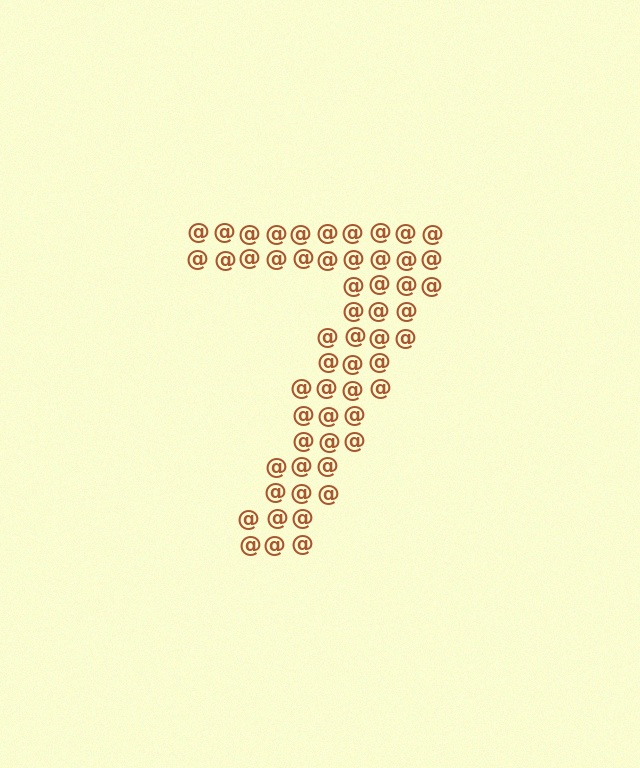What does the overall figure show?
The overall figure shows the digit 7.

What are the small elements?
The small elements are at signs.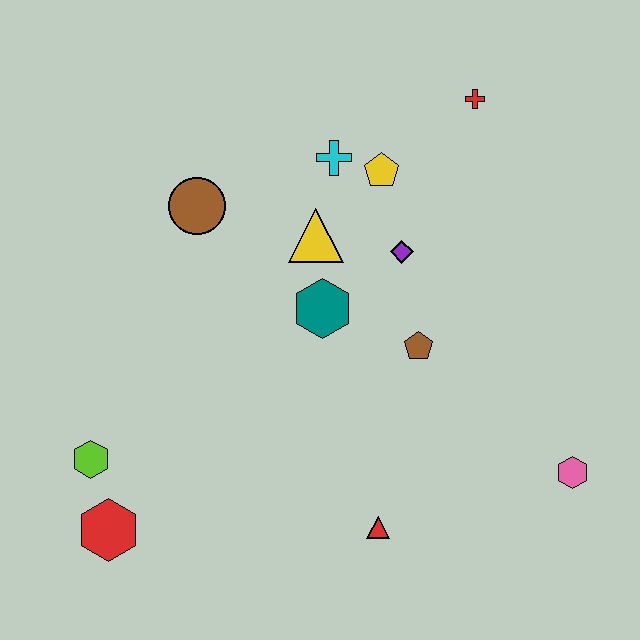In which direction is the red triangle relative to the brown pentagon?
The red triangle is below the brown pentagon.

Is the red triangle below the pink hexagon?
Yes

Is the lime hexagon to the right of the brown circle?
No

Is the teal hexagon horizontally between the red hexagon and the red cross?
Yes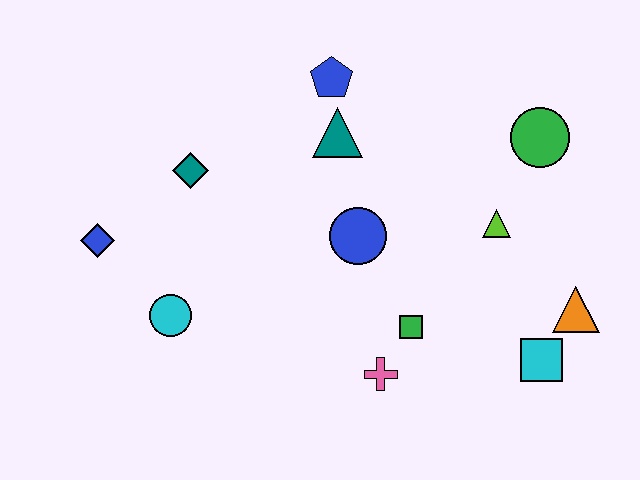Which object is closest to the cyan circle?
The blue diamond is closest to the cyan circle.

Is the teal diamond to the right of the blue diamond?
Yes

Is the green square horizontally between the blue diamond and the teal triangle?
No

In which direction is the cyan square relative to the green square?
The cyan square is to the right of the green square.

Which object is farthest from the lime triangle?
The blue diamond is farthest from the lime triangle.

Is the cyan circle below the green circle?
Yes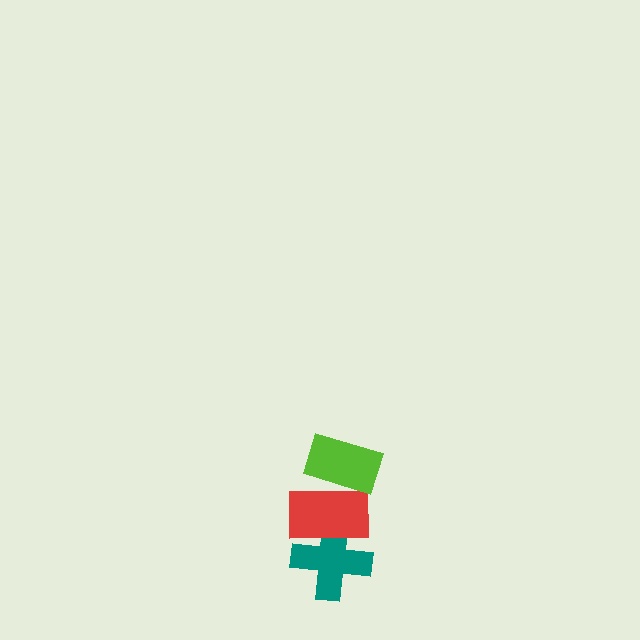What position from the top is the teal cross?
The teal cross is 3rd from the top.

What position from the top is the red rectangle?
The red rectangle is 2nd from the top.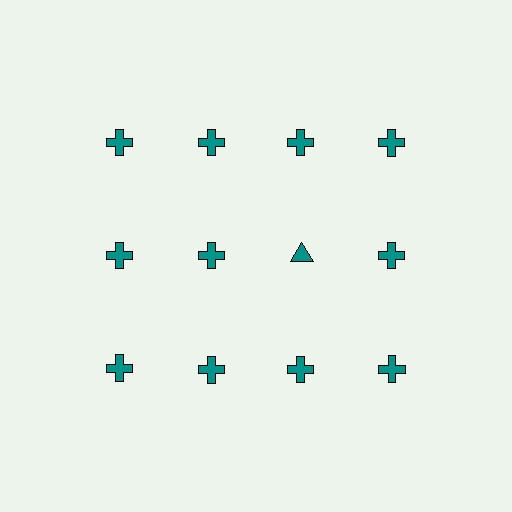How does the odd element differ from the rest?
It has a different shape: triangle instead of cross.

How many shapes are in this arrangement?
There are 12 shapes arranged in a grid pattern.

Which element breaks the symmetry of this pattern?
The teal triangle in the second row, center column breaks the symmetry. All other shapes are teal crosses.